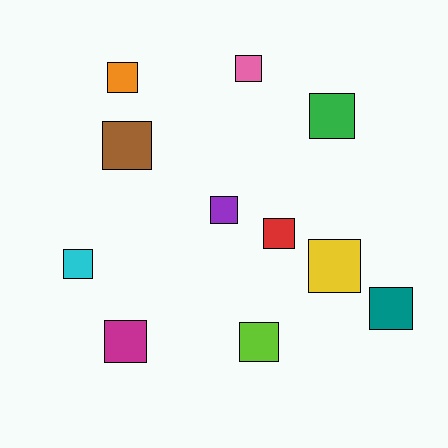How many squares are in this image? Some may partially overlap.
There are 11 squares.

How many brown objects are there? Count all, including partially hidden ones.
There is 1 brown object.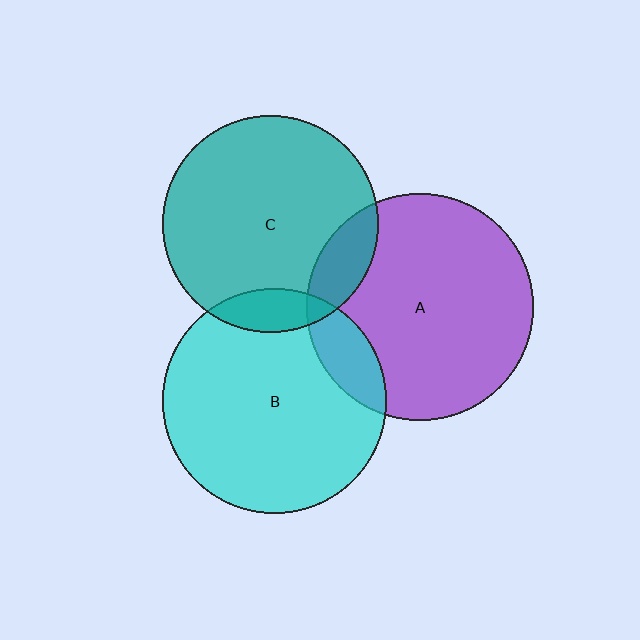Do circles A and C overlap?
Yes.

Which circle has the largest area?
Circle A (purple).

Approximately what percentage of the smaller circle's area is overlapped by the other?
Approximately 15%.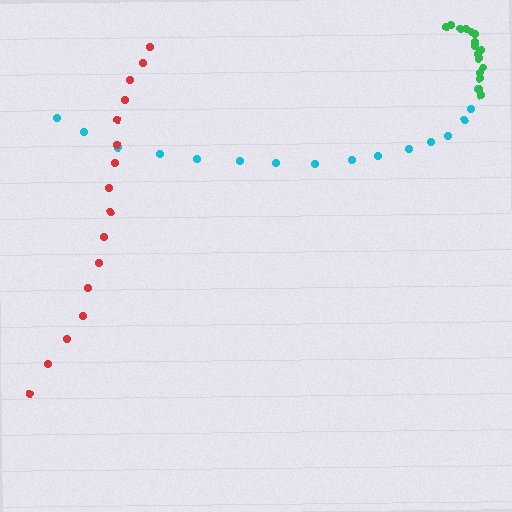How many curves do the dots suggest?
There are 3 distinct paths.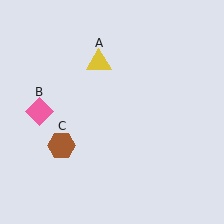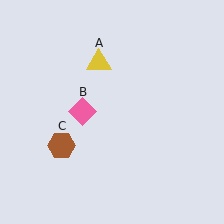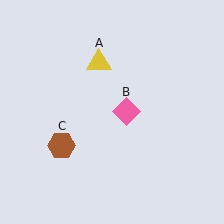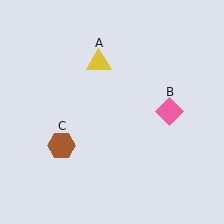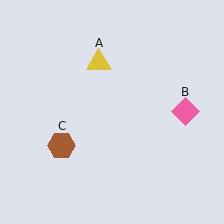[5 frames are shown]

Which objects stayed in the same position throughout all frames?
Yellow triangle (object A) and brown hexagon (object C) remained stationary.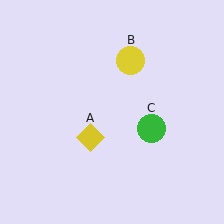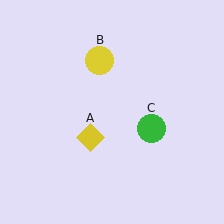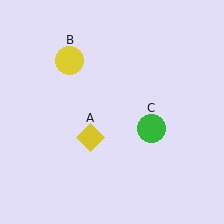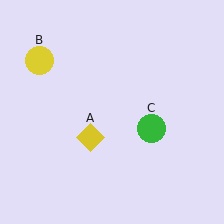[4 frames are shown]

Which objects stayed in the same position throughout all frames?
Yellow diamond (object A) and green circle (object C) remained stationary.